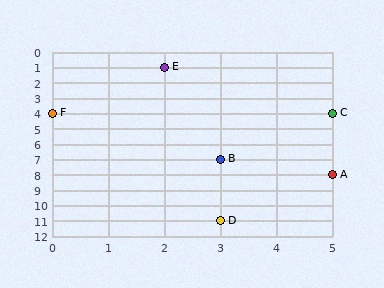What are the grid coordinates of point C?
Point C is at grid coordinates (5, 4).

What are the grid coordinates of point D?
Point D is at grid coordinates (3, 11).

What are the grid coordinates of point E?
Point E is at grid coordinates (2, 1).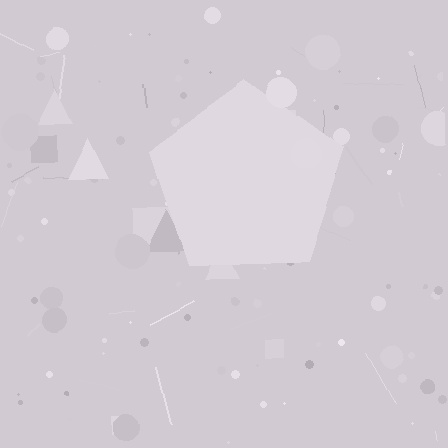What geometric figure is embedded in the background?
A pentagon is embedded in the background.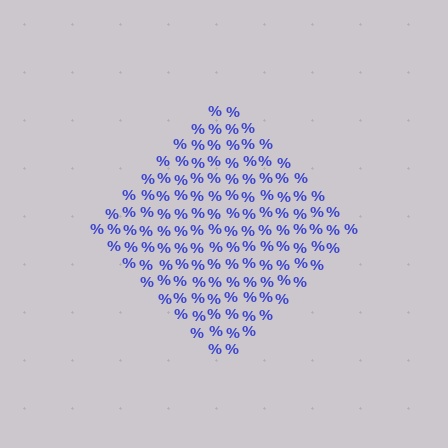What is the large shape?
The large shape is a diamond.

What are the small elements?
The small elements are percent signs.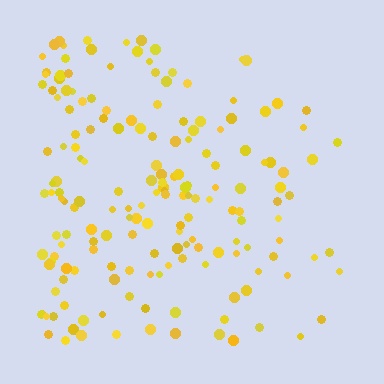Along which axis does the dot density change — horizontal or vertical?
Horizontal.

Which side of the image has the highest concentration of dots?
The left.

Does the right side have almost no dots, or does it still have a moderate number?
Still a moderate number, just noticeably fewer than the left.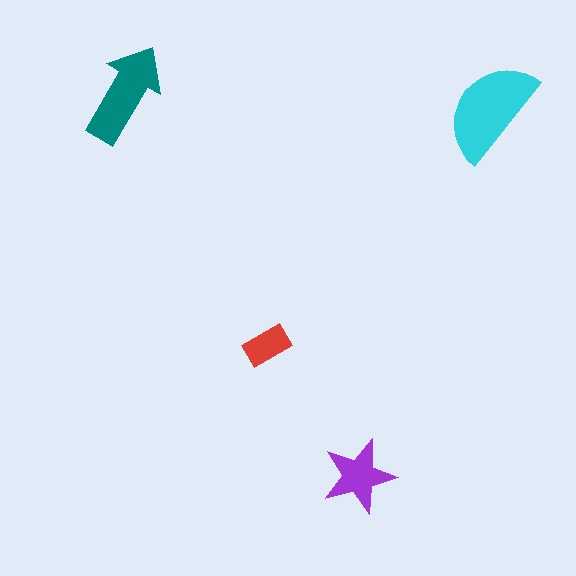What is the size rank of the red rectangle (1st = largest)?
4th.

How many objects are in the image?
There are 4 objects in the image.